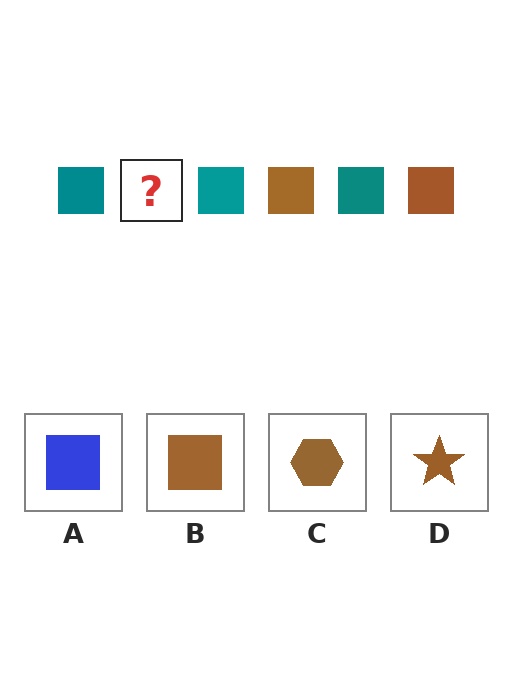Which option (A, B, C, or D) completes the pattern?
B.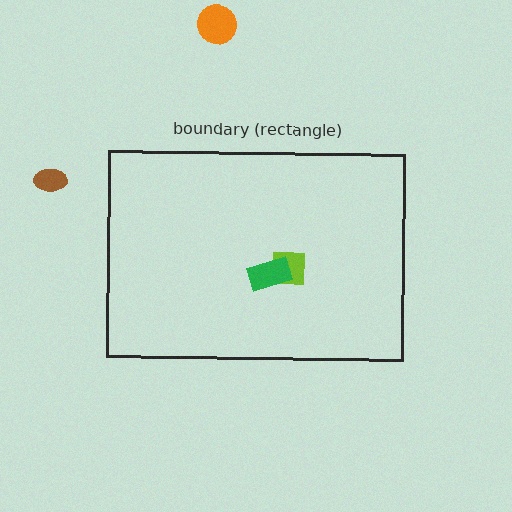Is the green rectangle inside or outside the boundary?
Inside.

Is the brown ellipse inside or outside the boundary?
Outside.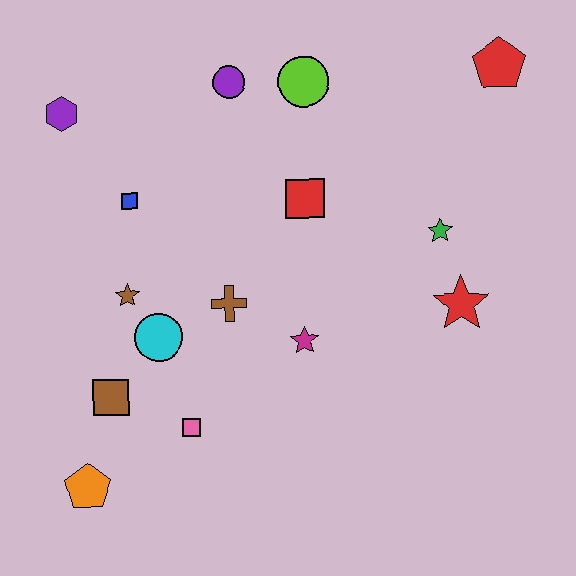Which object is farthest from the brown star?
The red pentagon is farthest from the brown star.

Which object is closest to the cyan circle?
The brown star is closest to the cyan circle.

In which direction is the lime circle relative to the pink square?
The lime circle is above the pink square.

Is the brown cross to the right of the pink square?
Yes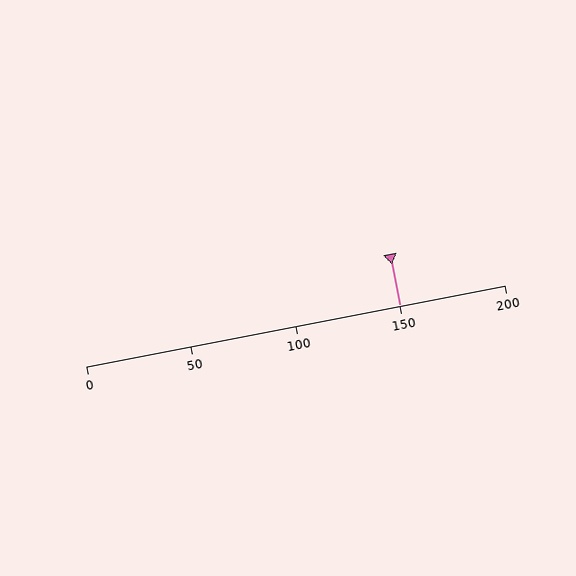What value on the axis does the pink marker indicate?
The marker indicates approximately 150.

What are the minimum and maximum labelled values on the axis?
The axis runs from 0 to 200.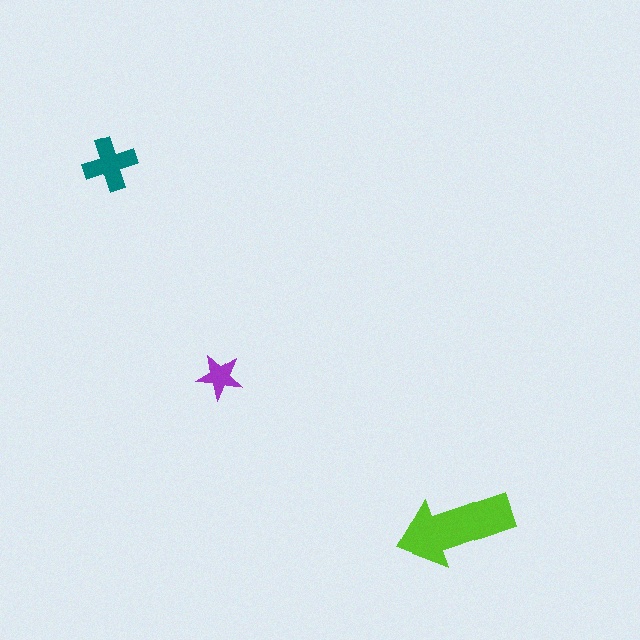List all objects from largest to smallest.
The lime arrow, the teal cross, the purple star.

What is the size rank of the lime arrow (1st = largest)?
1st.